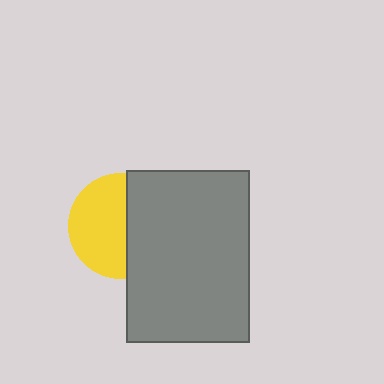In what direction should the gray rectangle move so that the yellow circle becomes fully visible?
The gray rectangle should move right. That is the shortest direction to clear the overlap and leave the yellow circle fully visible.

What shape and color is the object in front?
The object in front is a gray rectangle.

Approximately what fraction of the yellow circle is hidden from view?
Roughly 44% of the yellow circle is hidden behind the gray rectangle.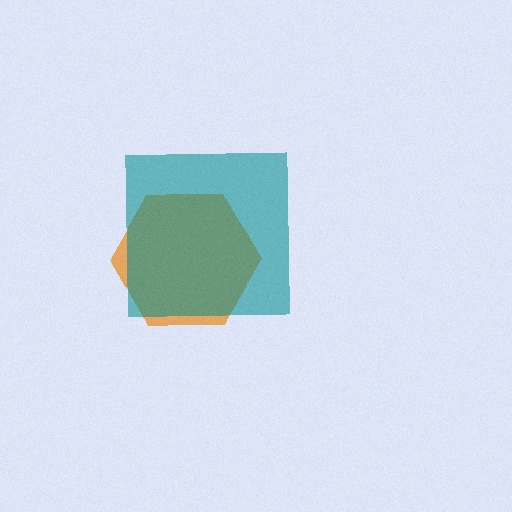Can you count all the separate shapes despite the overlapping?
Yes, there are 2 separate shapes.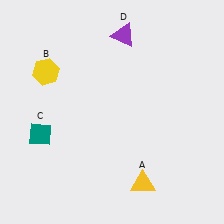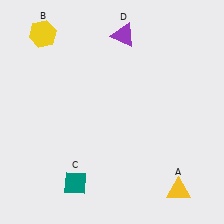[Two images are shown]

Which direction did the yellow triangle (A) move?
The yellow triangle (A) moved right.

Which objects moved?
The objects that moved are: the yellow triangle (A), the yellow hexagon (B), the teal diamond (C).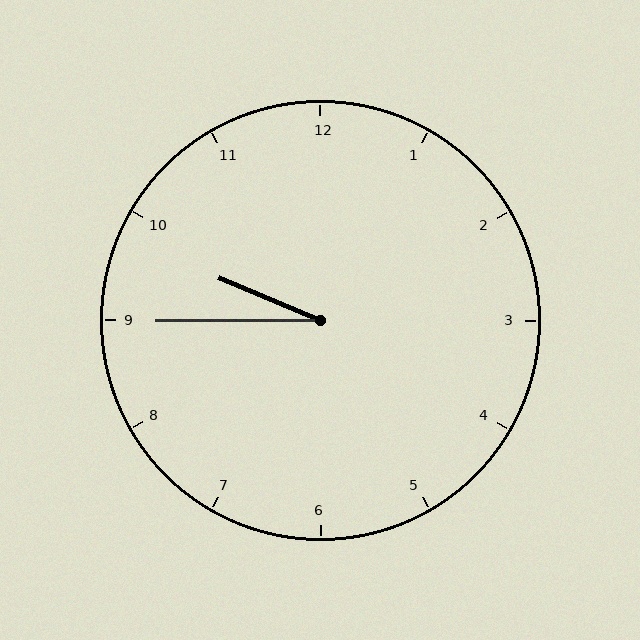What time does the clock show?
9:45.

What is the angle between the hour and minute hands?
Approximately 22 degrees.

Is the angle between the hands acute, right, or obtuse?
It is acute.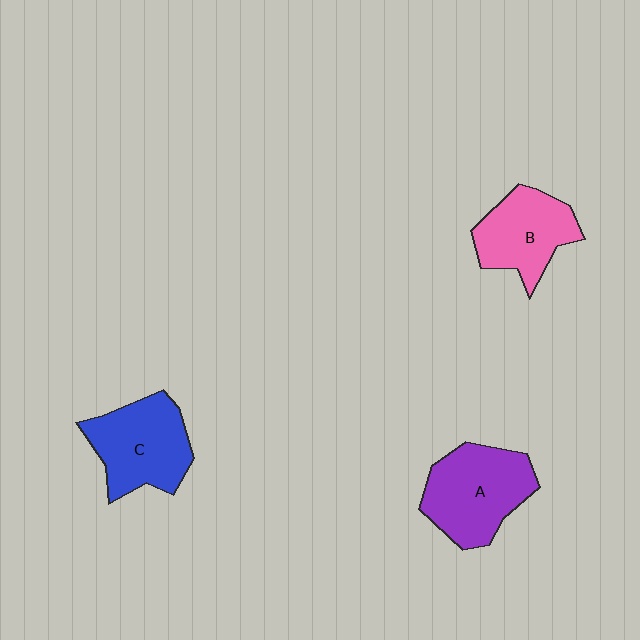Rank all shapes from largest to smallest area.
From largest to smallest: A (purple), C (blue), B (pink).